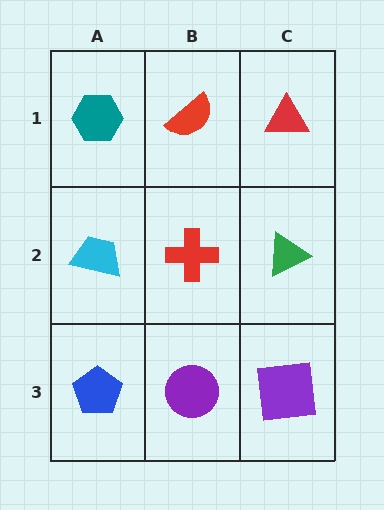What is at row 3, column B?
A purple circle.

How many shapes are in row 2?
3 shapes.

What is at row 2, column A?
A cyan trapezoid.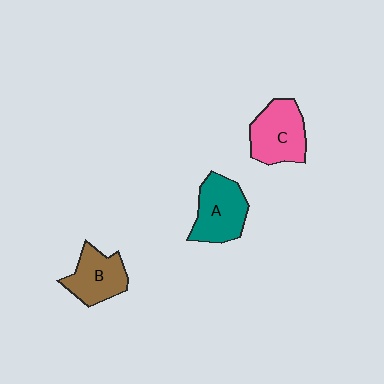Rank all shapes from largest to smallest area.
From largest to smallest: C (pink), A (teal), B (brown).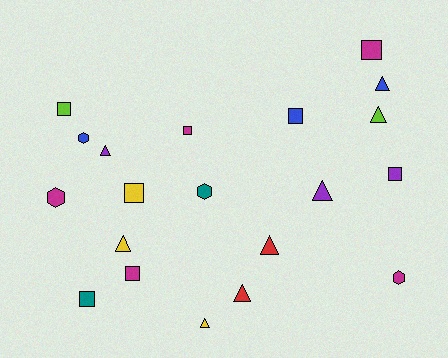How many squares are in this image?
There are 8 squares.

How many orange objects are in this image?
There are no orange objects.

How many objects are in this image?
There are 20 objects.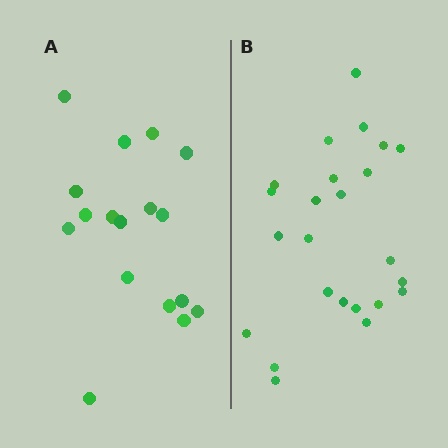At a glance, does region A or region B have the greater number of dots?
Region B (the right region) has more dots.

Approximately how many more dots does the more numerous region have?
Region B has roughly 8 or so more dots than region A.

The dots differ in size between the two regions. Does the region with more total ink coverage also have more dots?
No. Region A has more total ink coverage because its dots are larger, but region B actually contains more individual dots. Total area can be misleading — the number of items is what matters here.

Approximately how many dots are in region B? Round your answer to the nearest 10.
About 20 dots. (The exact count is 24, which rounds to 20.)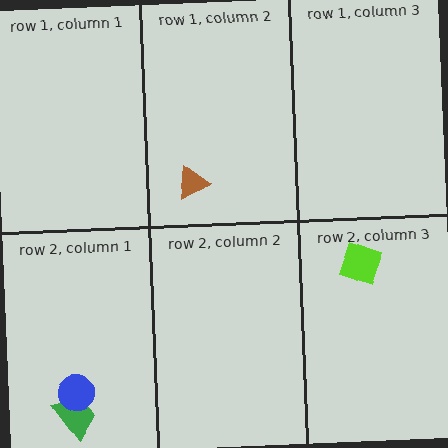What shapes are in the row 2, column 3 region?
The lime square.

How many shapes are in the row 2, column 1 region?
2.